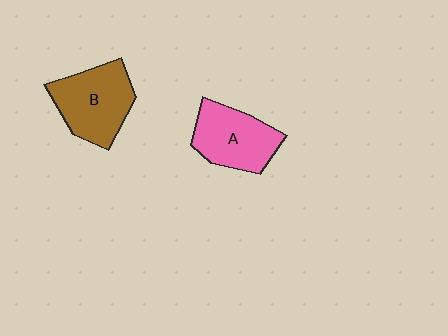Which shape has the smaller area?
Shape A (pink).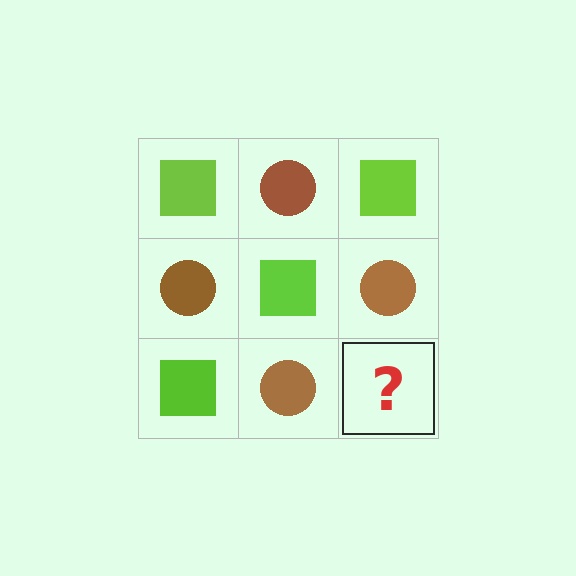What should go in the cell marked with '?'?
The missing cell should contain a lime square.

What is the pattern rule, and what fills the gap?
The rule is that it alternates lime square and brown circle in a checkerboard pattern. The gap should be filled with a lime square.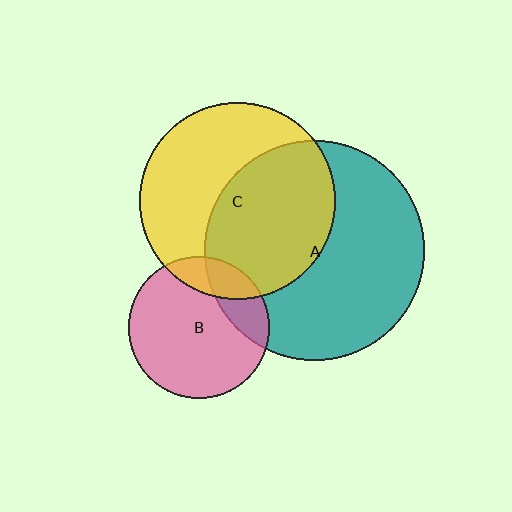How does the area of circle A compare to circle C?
Approximately 1.3 times.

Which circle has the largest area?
Circle A (teal).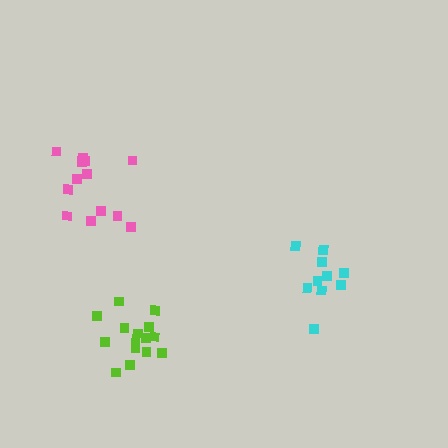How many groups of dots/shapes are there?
There are 3 groups.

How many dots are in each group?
Group 1: 10 dots, Group 2: 15 dots, Group 3: 14 dots (39 total).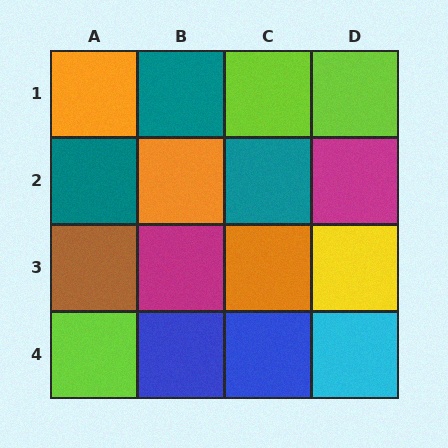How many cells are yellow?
1 cell is yellow.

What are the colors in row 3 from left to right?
Brown, magenta, orange, yellow.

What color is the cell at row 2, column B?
Orange.